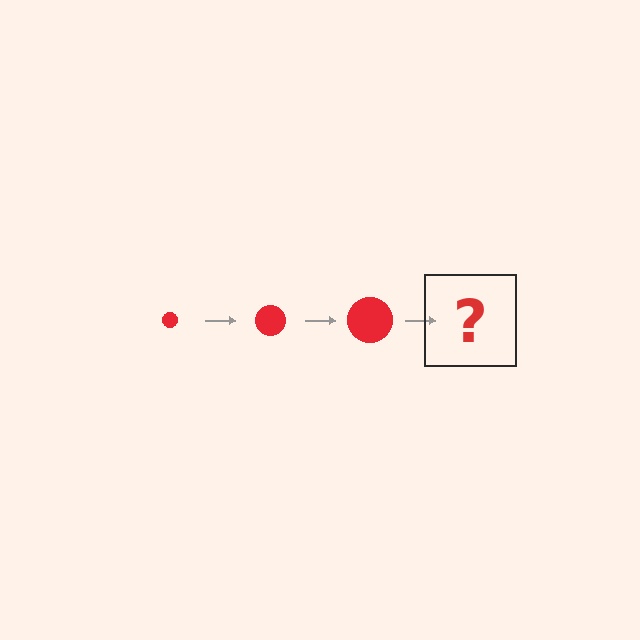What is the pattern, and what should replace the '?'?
The pattern is that the circle gets progressively larger each step. The '?' should be a red circle, larger than the previous one.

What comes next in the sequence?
The next element should be a red circle, larger than the previous one.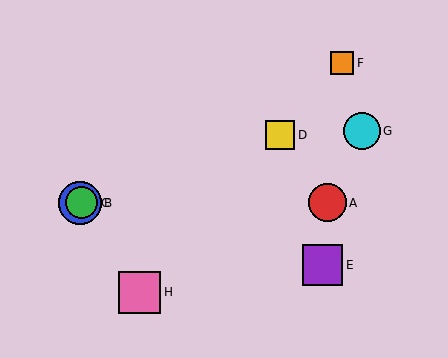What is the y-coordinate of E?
Object E is at y≈265.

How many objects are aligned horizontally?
3 objects (A, B, C) are aligned horizontally.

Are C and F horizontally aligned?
No, C is at y≈203 and F is at y≈63.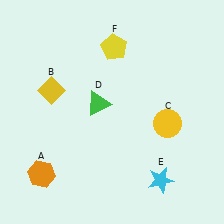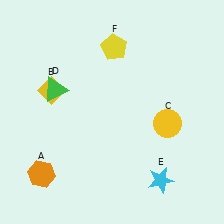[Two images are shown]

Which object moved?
The green triangle (D) moved left.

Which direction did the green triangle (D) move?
The green triangle (D) moved left.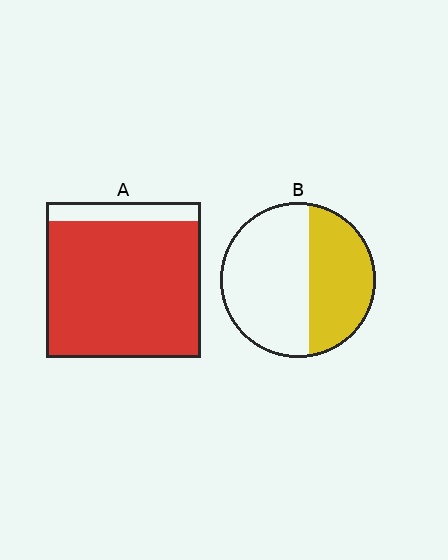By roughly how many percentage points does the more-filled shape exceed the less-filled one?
By roughly 45 percentage points (A over B).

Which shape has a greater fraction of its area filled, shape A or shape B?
Shape A.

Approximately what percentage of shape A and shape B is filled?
A is approximately 90% and B is approximately 40%.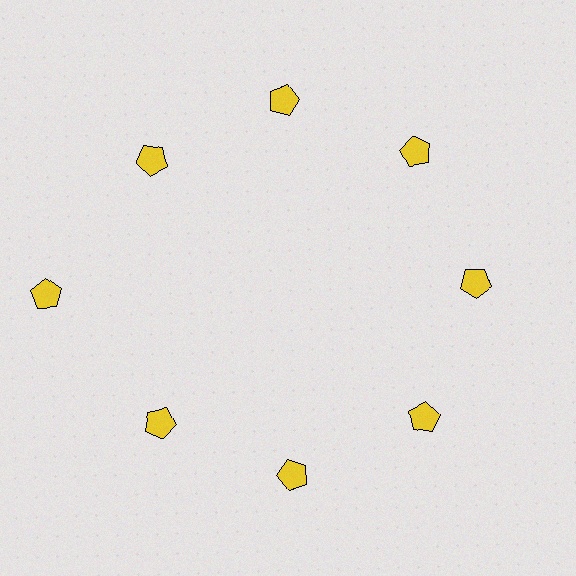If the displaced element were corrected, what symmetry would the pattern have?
It would have 8-fold rotational symmetry — the pattern would map onto itself every 45 degrees.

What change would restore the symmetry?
The symmetry would be restored by moving it inward, back onto the ring so that all 8 pentagons sit at equal angles and equal distance from the center.